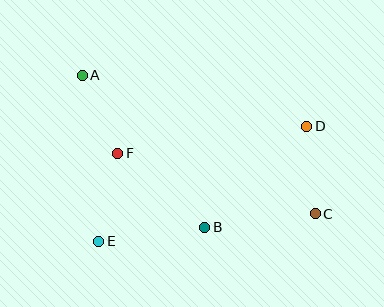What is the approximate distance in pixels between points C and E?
The distance between C and E is approximately 218 pixels.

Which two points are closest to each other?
Points A and F are closest to each other.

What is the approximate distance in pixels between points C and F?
The distance between C and F is approximately 207 pixels.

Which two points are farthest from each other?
Points A and C are farthest from each other.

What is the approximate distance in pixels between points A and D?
The distance between A and D is approximately 230 pixels.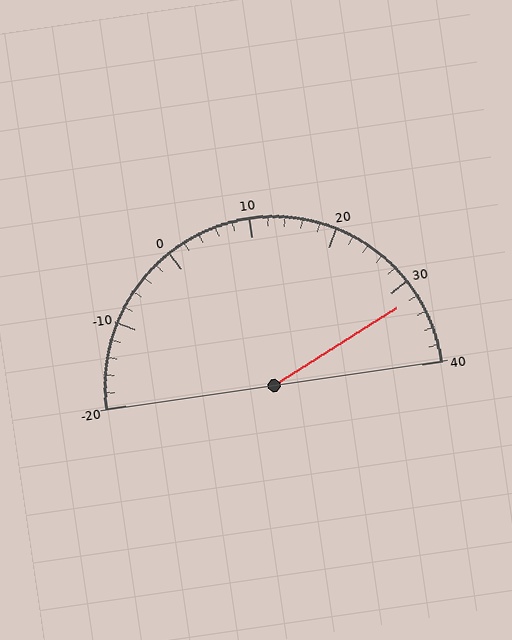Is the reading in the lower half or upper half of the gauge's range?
The reading is in the upper half of the range (-20 to 40).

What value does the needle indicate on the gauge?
The needle indicates approximately 32.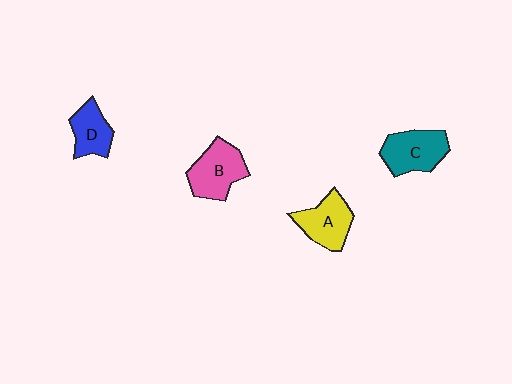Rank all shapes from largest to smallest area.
From largest to smallest: B (pink), C (teal), A (yellow), D (blue).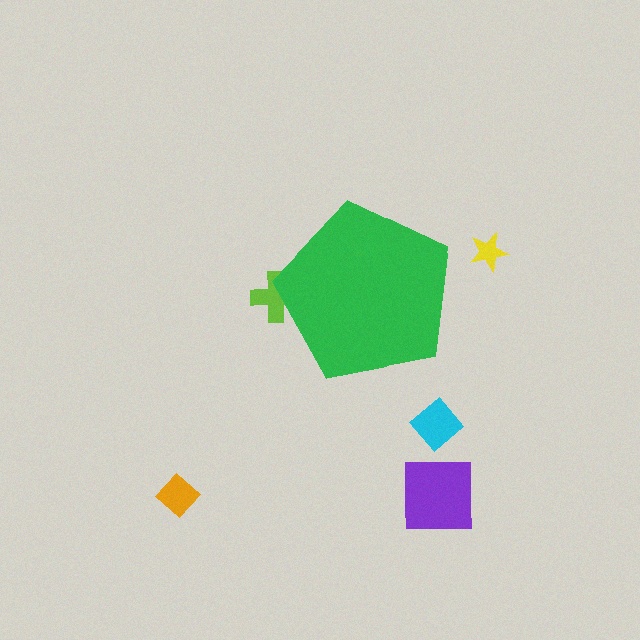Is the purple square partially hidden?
No, the purple square is fully visible.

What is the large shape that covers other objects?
A green pentagon.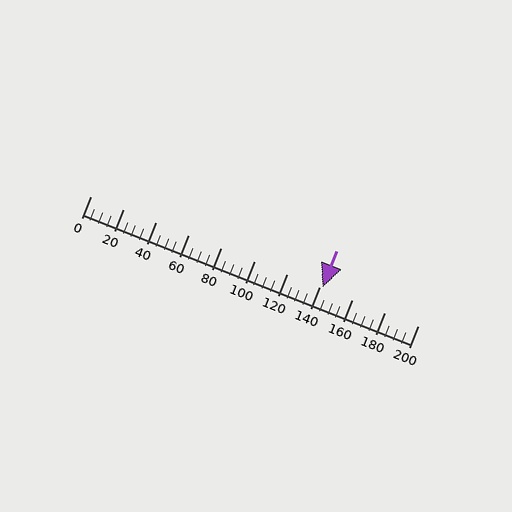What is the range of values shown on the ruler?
The ruler shows values from 0 to 200.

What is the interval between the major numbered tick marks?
The major tick marks are spaced 20 units apart.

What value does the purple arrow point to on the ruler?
The purple arrow points to approximately 142.